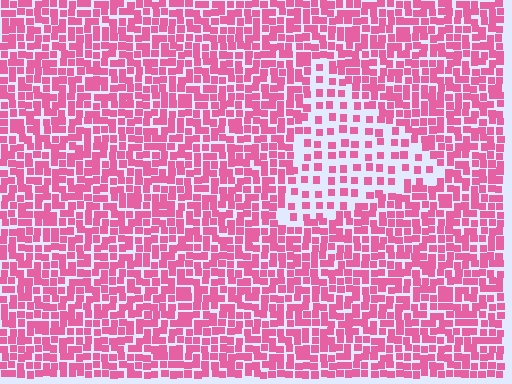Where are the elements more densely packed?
The elements are more densely packed outside the triangle boundary.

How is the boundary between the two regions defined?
The boundary is defined by a change in element density (approximately 2.2x ratio). All elements are the same color, size, and shape.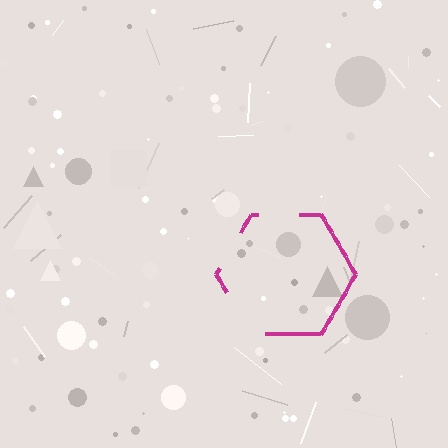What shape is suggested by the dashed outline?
The dashed outline suggests a hexagon.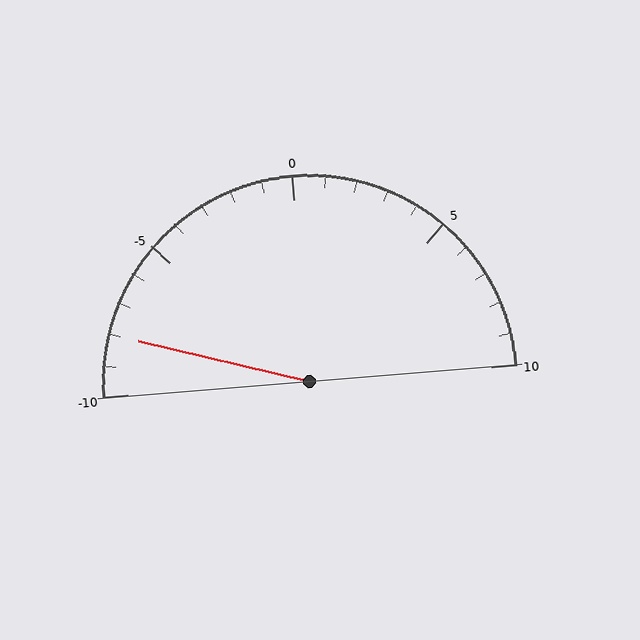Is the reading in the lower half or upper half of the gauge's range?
The reading is in the lower half of the range (-10 to 10).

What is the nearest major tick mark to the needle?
The nearest major tick mark is -10.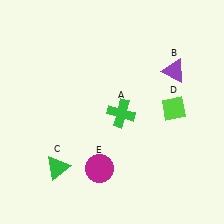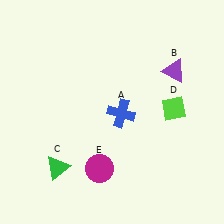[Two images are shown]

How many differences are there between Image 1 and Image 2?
There is 1 difference between the two images.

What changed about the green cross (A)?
In Image 1, A is green. In Image 2, it changed to blue.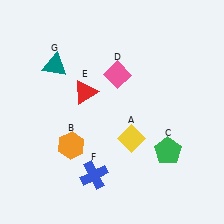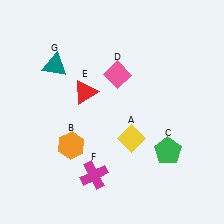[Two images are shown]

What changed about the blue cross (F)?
In Image 1, F is blue. In Image 2, it changed to magenta.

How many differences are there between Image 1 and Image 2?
There is 1 difference between the two images.